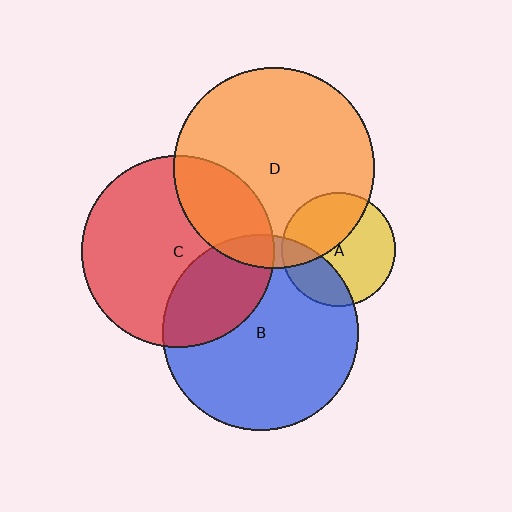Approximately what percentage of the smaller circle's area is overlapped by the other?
Approximately 25%.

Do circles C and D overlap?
Yes.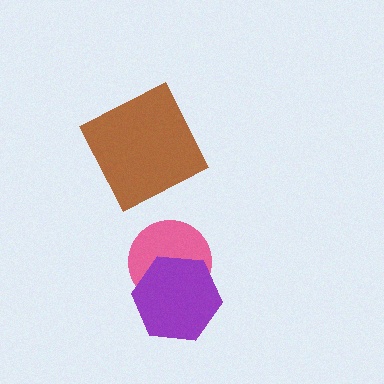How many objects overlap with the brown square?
0 objects overlap with the brown square.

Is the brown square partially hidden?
No, no other shape covers it.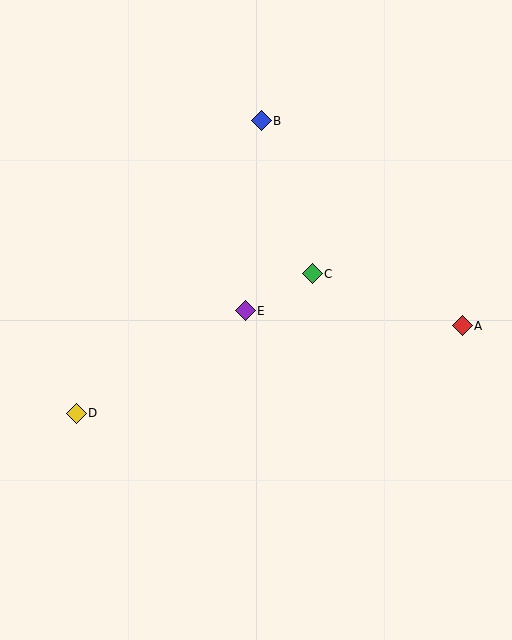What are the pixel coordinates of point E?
Point E is at (245, 311).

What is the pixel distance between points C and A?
The distance between C and A is 159 pixels.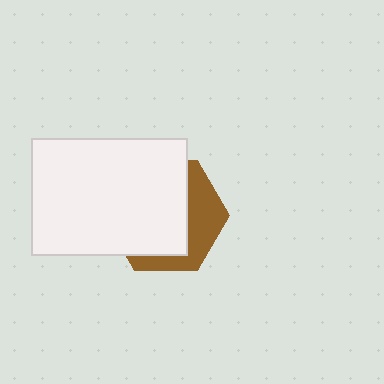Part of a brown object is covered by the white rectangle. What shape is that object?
It is a hexagon.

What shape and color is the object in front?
The object in front is a white rectangle.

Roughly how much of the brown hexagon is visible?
A small part of it is visible (roughly 36%).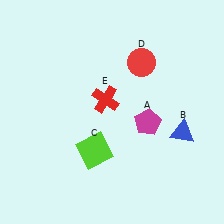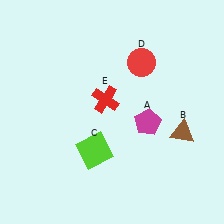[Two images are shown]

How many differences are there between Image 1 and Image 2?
There is 1 difference between the two images.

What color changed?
The triangle (B) changed from blue in Image 1 to brown in Image 2.